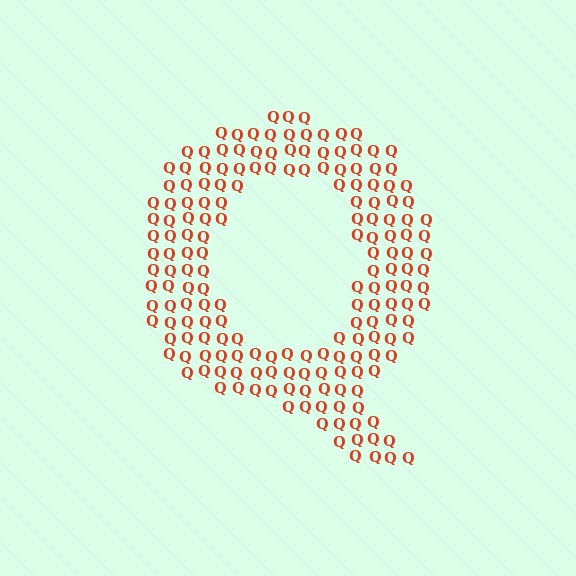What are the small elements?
The small elements are letter Q's.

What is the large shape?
The large shape is the letter Q.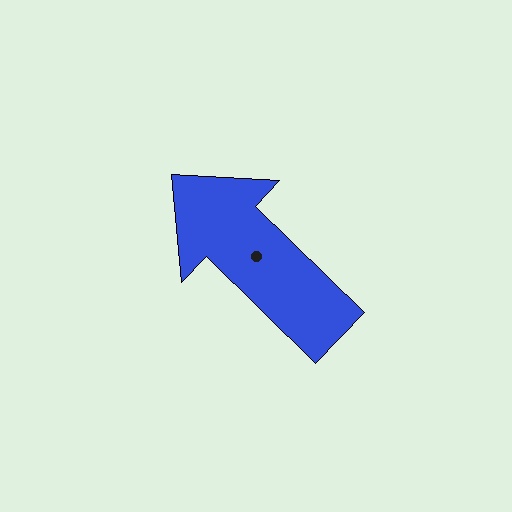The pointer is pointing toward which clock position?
Roughly 10 o'clock.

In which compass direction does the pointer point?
Northwest.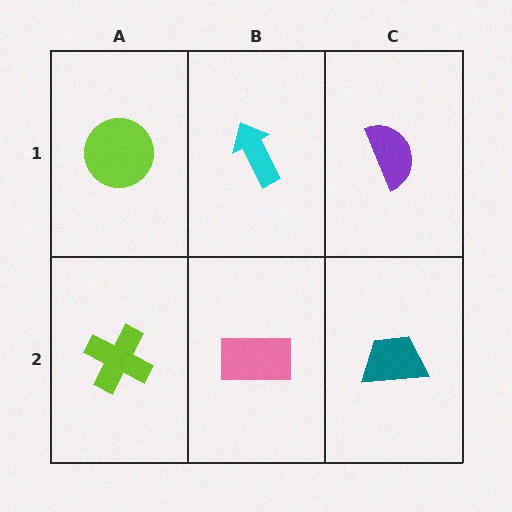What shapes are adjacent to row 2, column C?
A purple semicircle (row 1, column C), a pink rectangle (row 2, column B).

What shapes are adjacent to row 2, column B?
A cyan arrow (row 1, column B), a lime cross (row 2, column A), a teal trapezoid (row 2, column C).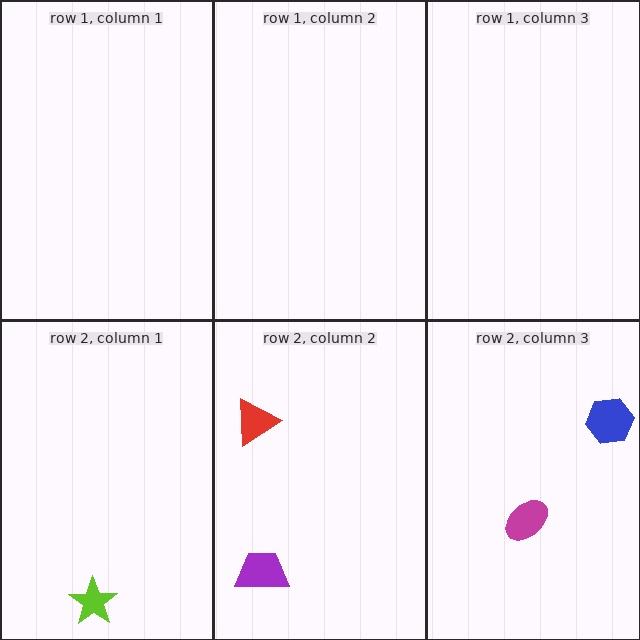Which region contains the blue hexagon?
The row 2, column 3 region.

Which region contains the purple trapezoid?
The row 2, column 2 region.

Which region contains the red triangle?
The row 2, column 2 region.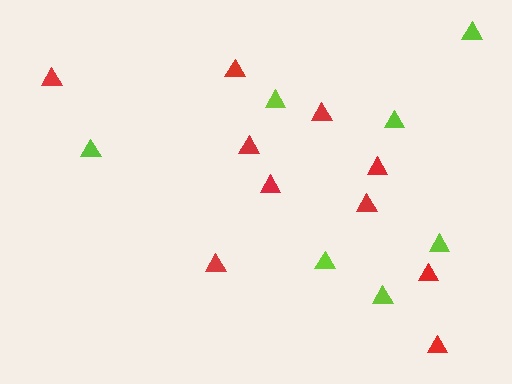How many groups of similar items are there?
There are 2 groups: one group of red triangles (10) and one group of lime triangles (7).